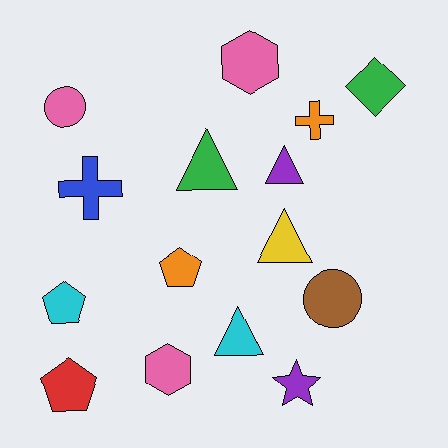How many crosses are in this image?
There are 2 crosses.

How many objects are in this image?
There are 15 objects.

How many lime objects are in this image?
There are no lime objects.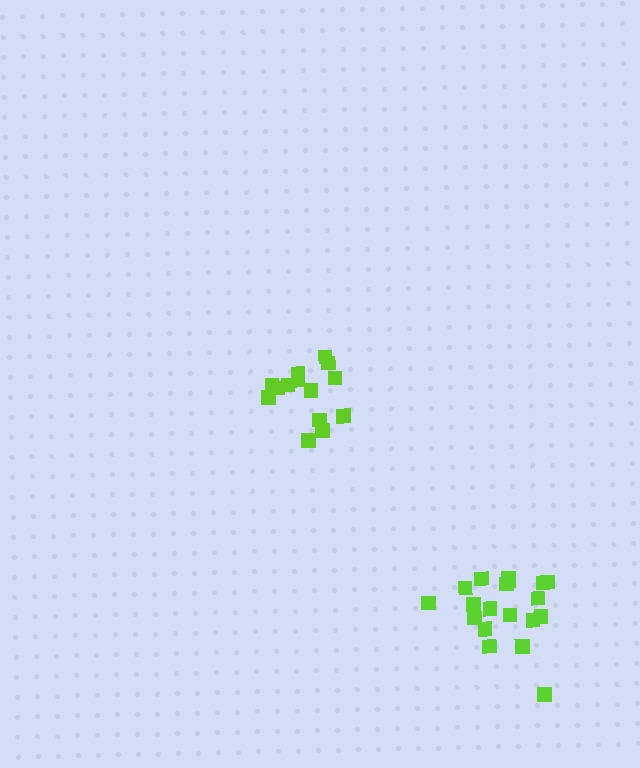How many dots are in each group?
Group 1: 19 dots, Group 2: 14 dots (33 total).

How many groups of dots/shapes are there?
There are 2 groups.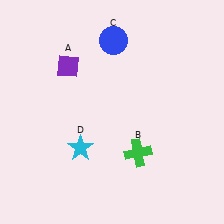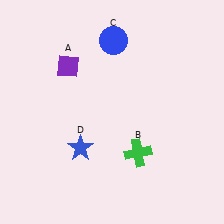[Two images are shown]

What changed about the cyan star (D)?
In Image 1, D is cyan. In Image 2, it changed to blue.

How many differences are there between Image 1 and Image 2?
There is 1 difference between the two images.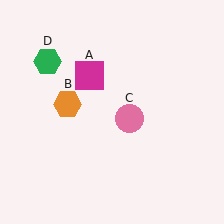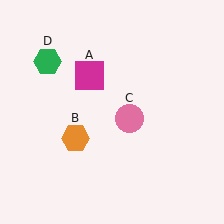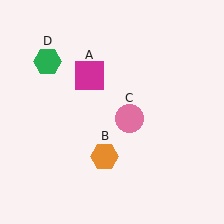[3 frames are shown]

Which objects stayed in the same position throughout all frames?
Magenta square (object A) and pink circle (object C) and green hexagon (object D) remained stationary.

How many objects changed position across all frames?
1 object changed position: orange hexagon (object B).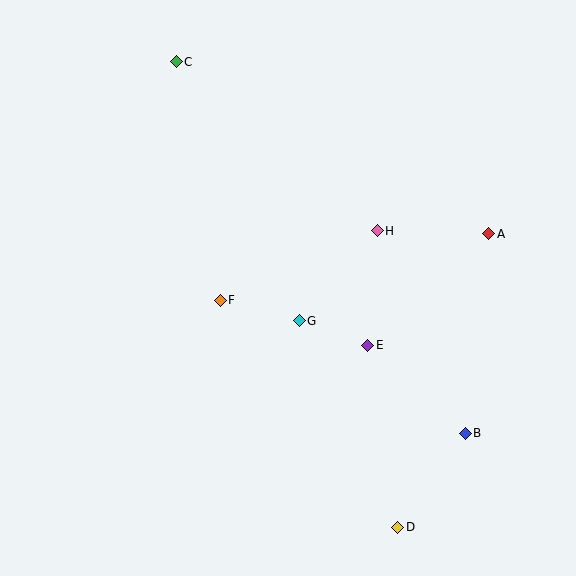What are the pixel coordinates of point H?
Point H is at (377, 231).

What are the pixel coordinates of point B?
Point B is at (465, 433).